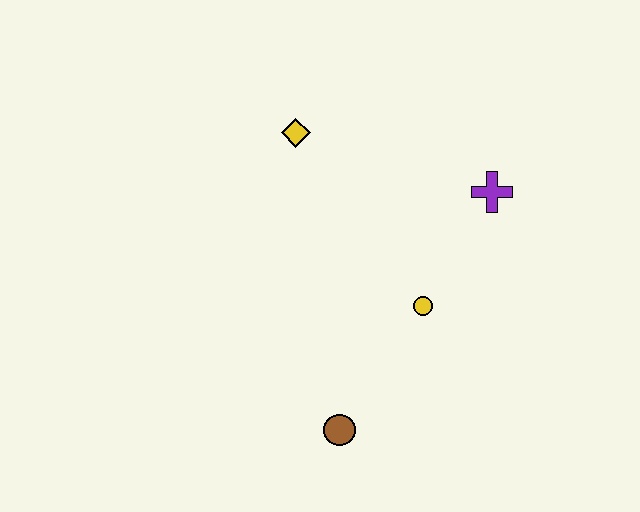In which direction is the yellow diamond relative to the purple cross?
The yellow diamond is to the left of the purple cross.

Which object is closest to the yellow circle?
The purple cross is closest to the yellow circle.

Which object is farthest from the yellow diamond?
The brown circle is farthest from the yellow diamond.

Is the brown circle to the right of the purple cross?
No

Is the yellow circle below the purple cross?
Yes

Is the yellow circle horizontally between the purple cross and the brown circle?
Yes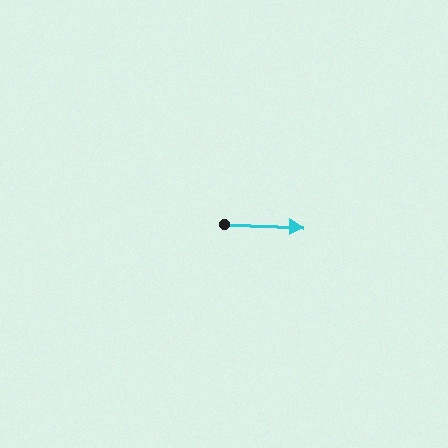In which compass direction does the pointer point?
East.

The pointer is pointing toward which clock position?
Roughly 3 o'clock.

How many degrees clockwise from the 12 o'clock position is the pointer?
Approximately 92 degrees.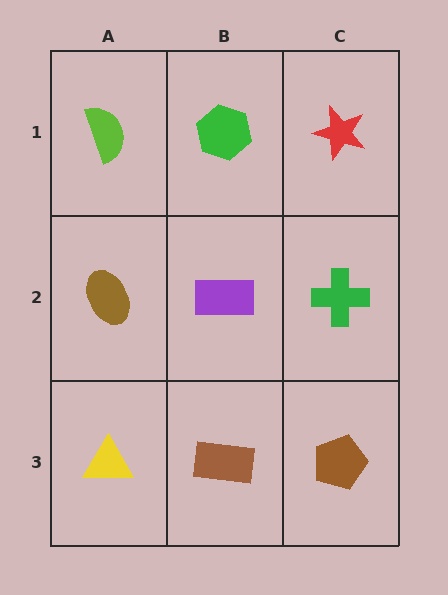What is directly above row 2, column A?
A lime semicircle.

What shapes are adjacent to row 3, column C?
A green cross (row 2, column C), a brown rectangle (row 3, column B).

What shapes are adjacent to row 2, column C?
A red star (row 1, column C), a brown pentagon (row 3, column C), a purple rectangle (row 2, column B).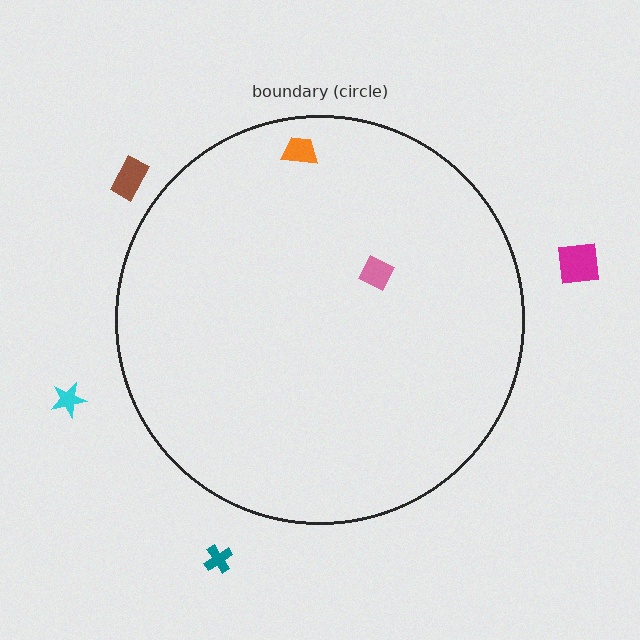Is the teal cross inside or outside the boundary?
Outside.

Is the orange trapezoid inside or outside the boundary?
Inside.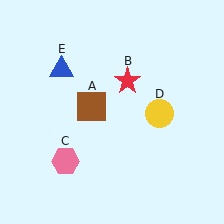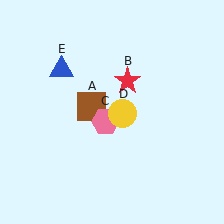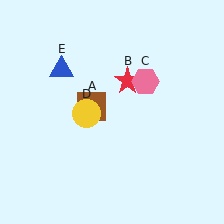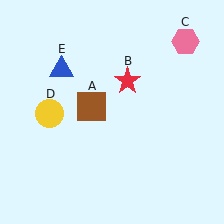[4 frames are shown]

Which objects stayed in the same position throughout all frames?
Brown square (object A) and red star (object B) and blue triangle (object E) remained stationary.